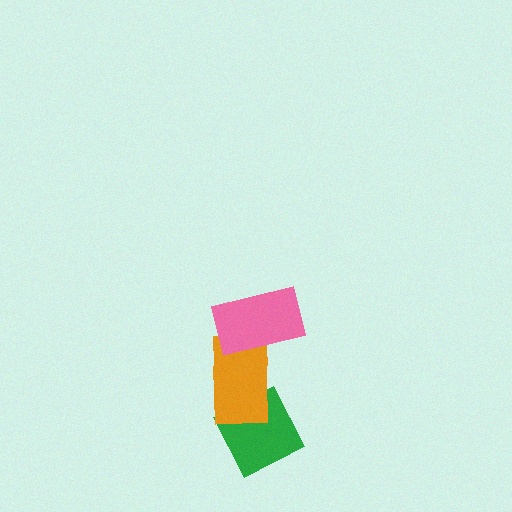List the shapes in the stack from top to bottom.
From top to bottom: the pink rectangle, the orange rectangle, the green diamond.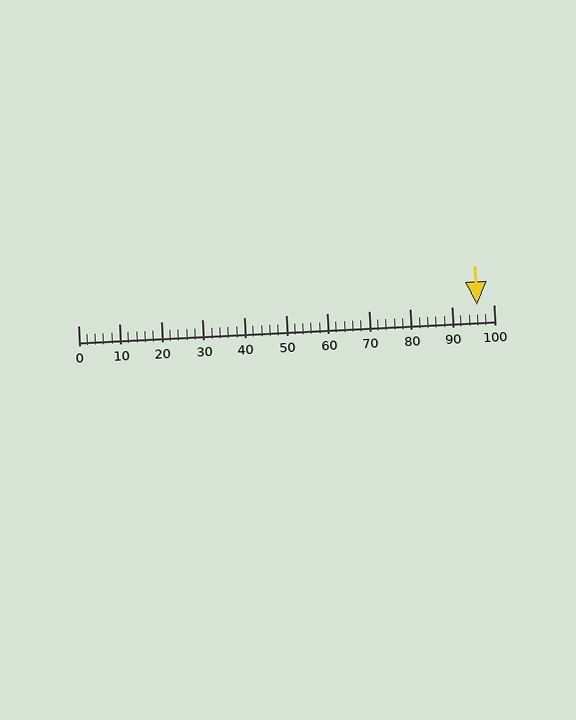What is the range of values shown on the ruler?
The ruler shows values from 0 to 100.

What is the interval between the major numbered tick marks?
The major tick marks are spaced 10 units apart.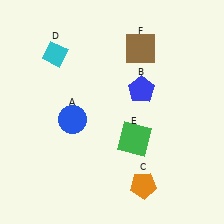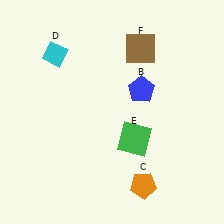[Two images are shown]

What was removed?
The blue circle (A) was removed in Image 2.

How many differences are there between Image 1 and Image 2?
There is 1 difference between the two images.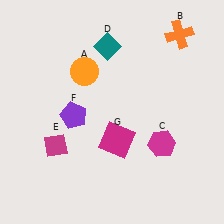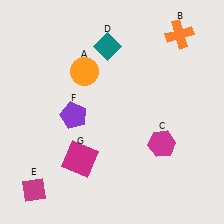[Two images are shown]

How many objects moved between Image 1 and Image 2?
2 objects moved between the two images.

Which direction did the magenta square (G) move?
The magenta square (G) moved left.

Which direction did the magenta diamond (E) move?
The magenta diamond (E) moved down.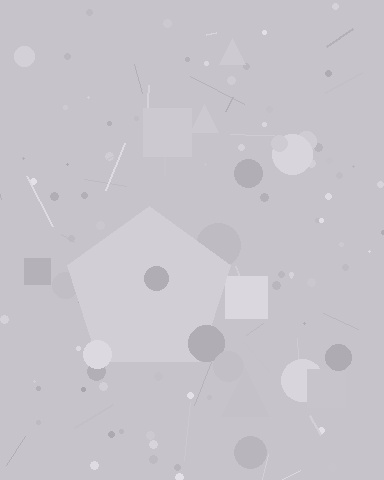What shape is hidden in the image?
A pentagon is hidden in the image.